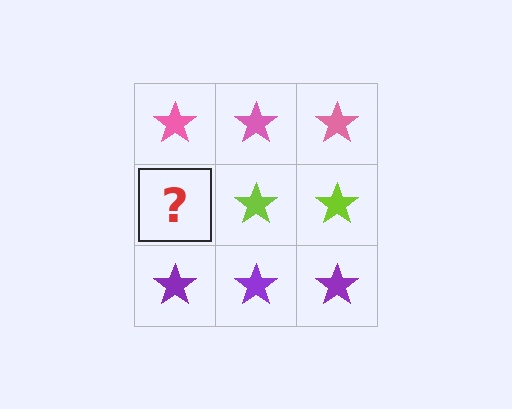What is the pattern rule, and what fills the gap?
The rule is that each row has a consistent color. The gap should be filled with a lime star.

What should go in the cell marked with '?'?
The missing cell should contain a lime star.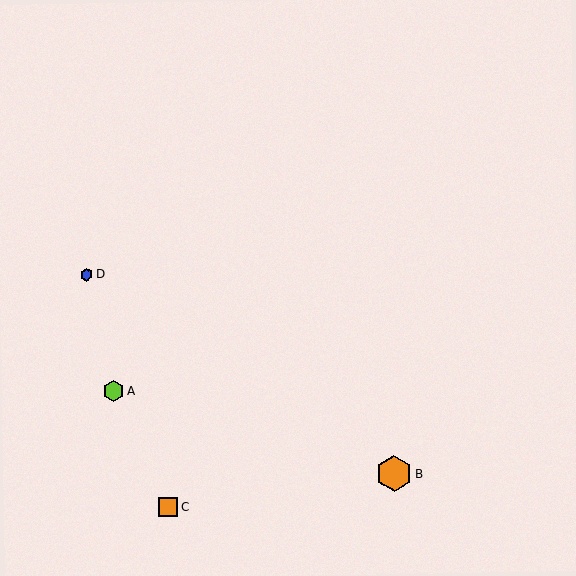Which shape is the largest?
The orange hexagon (labeled B) is the largest.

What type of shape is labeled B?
Shape B is an orange hexagon.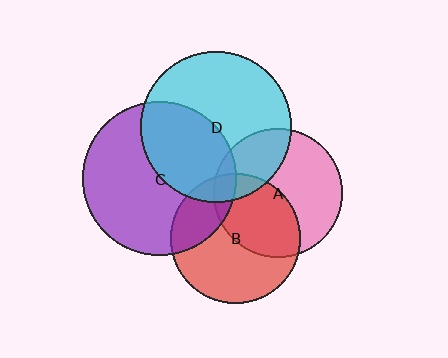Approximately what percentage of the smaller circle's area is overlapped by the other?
Approximately 40%.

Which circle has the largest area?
Circle C (purple).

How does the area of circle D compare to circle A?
Approximately 1.4 times.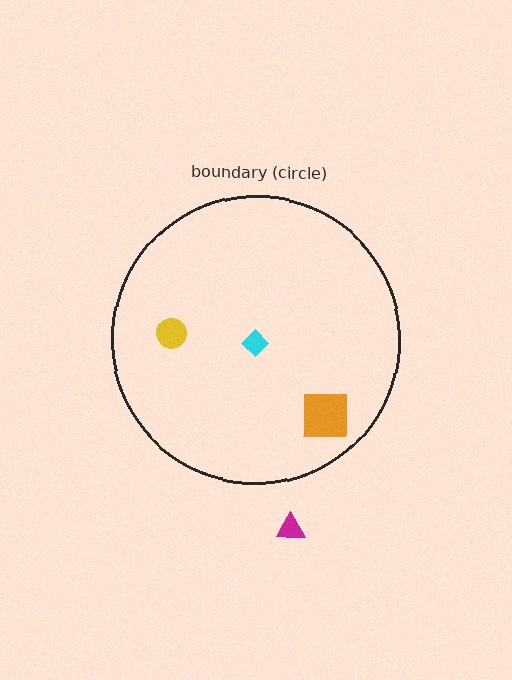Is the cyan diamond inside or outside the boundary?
Inside.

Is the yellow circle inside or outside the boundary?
Inside.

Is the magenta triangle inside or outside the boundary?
Outside.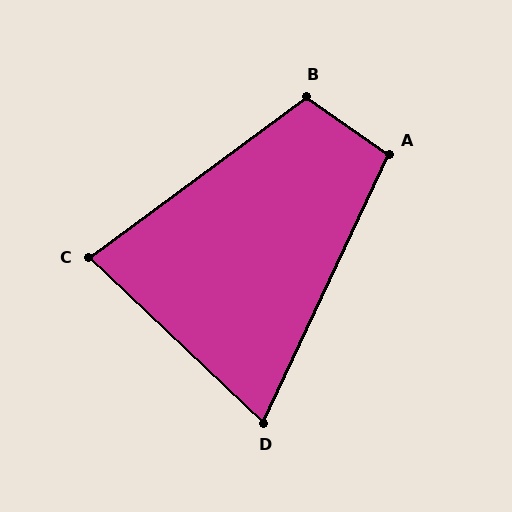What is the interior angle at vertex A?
Approximately 100 degrees (obtuse).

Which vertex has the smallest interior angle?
D, at approximately 72 degrees.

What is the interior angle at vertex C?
Approximately 80 degrees (acute).